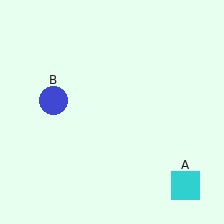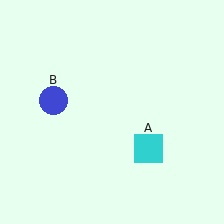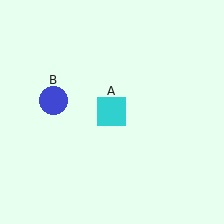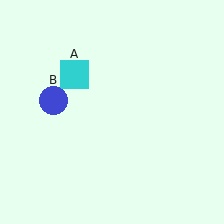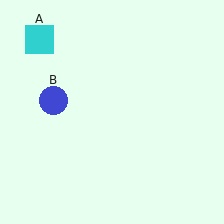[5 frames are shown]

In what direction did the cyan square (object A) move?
The cyan square (object A) moved up and to the left.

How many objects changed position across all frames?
1 object changed position: cyan square (object A).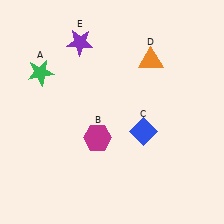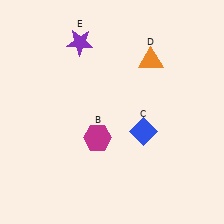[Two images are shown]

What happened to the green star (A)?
The green star (A) was removed in Image 2. It was in the top-left area of Image 1.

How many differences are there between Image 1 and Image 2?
There is 1 difference between the two images.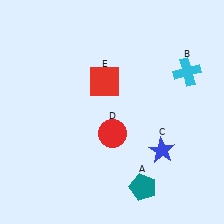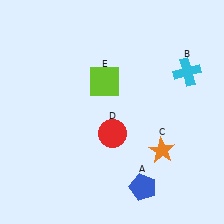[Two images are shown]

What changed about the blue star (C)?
In Image 1, C is blue. In Image 2, it changed to orange.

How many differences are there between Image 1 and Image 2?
There are 3 differences between the two images.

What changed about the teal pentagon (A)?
In Image 1, A is teal. In Image 2, it changed to blue.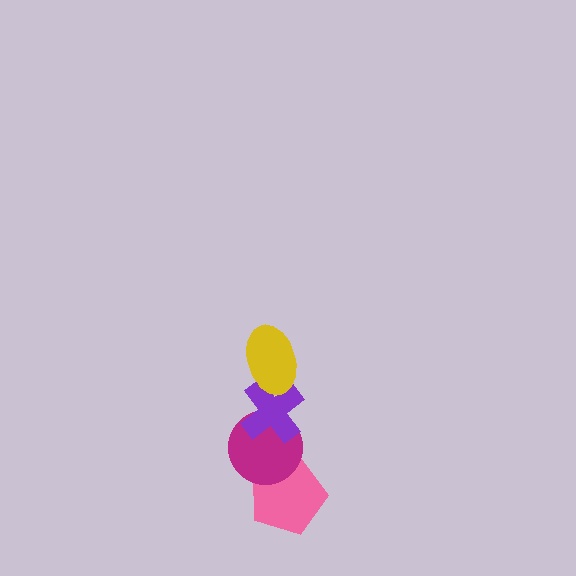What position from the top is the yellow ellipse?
The yellow ellipse is 1st from the top.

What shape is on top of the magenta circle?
The purple cross is on top of the magenta circle.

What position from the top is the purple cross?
The purple cross is 2nd from the top.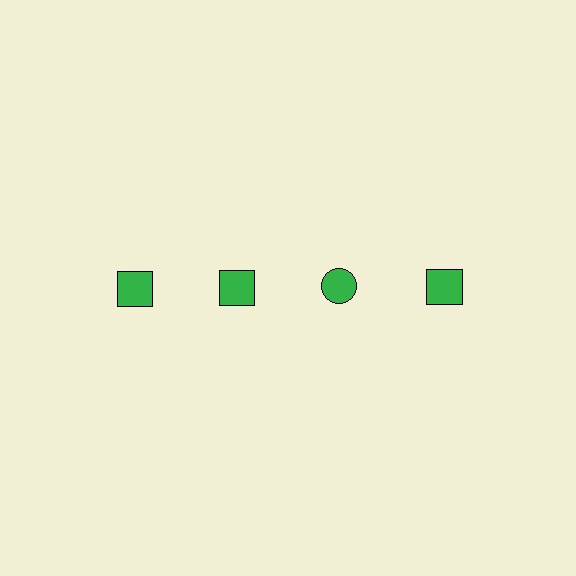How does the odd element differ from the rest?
It has a different shape: circle instead of square.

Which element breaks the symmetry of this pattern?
The green circle in the top row, center column breaks the symmetry. All other shapes are green squares.